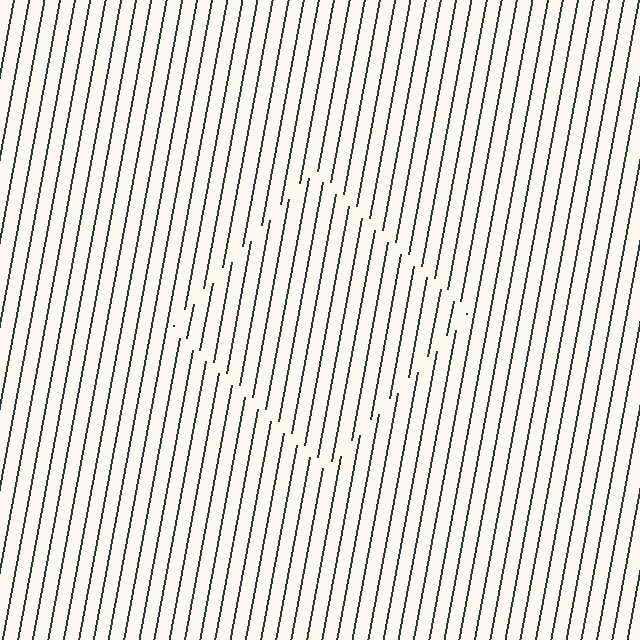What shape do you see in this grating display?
An illusory square. The interior of the shape contains the same grating, shifted by half a period — the contour is defined by the phase discontinuity where line-ends from the inner and outer gratings abut.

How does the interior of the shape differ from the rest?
The interior of the shape contains the same grating, shifted by half a period — the contour is defined by the phase discontinuity where line-ends from the inner and outer gratings abut.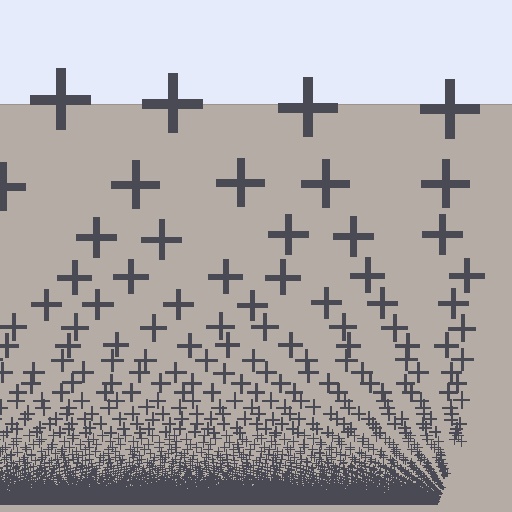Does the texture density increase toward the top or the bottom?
Density increases toward the bottom.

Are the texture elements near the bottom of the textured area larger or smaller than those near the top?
Smaller. The gradient is inverted — elements near the bottom are smaller and denser.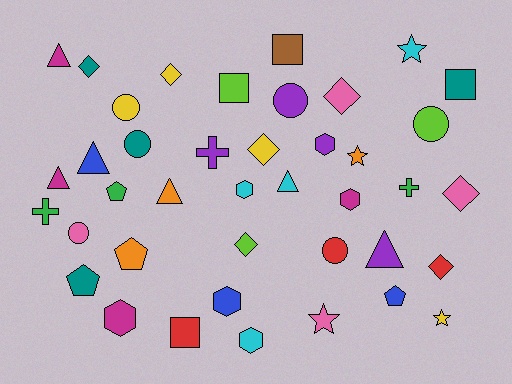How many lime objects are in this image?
There are 3 lime objects.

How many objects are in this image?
There are 40 objects.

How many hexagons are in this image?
There are 6 hexagons.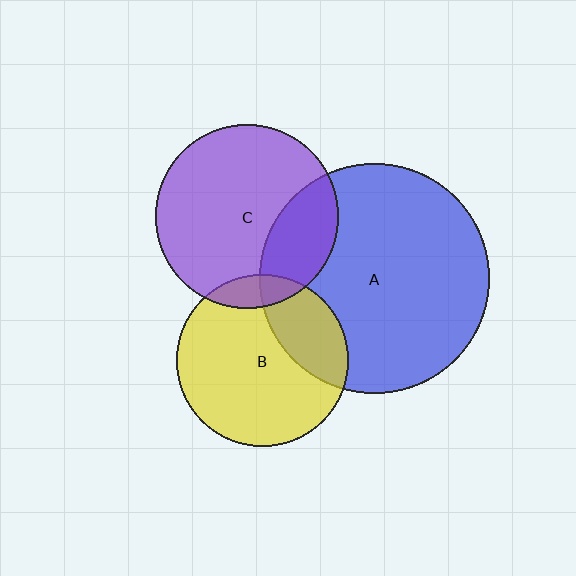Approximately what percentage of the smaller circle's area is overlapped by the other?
Approximately 25%.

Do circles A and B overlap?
Yes.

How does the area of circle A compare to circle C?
Approximately 1.6 times.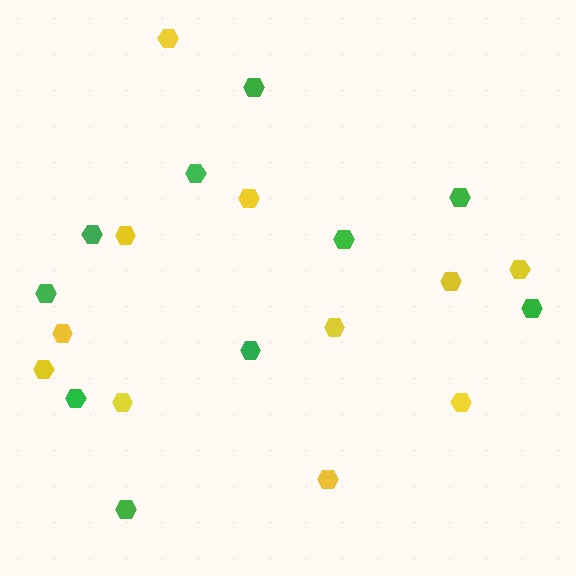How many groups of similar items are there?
There are 2 groups: one group of green hexagons (10) and one group of yellow hexagons (11).